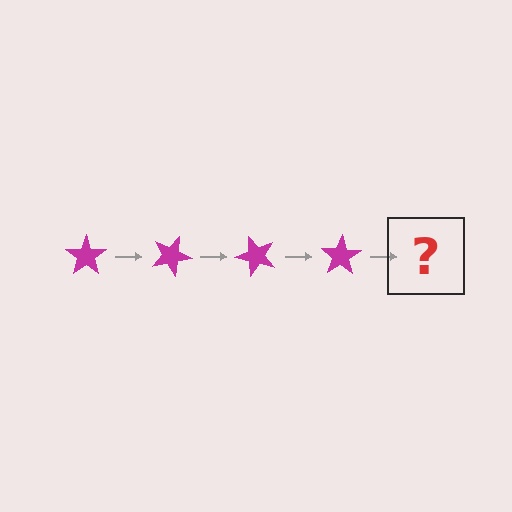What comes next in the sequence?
The next element should be a magenta star rotated 100 degrees.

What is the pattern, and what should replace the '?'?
The pattern is that the star rotates 25 degrees each step. The '?' should be a magenta star rotated 100 degrees.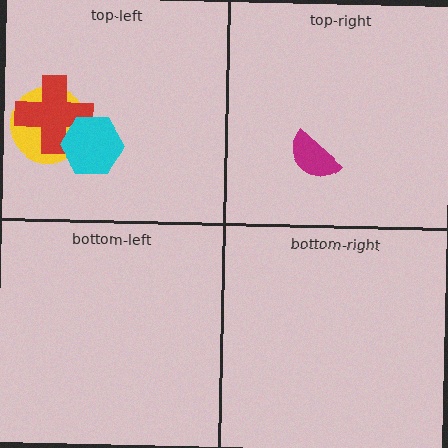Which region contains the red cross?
The top-left region.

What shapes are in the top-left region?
The yellow circle, the red cross, the cyan hexagon.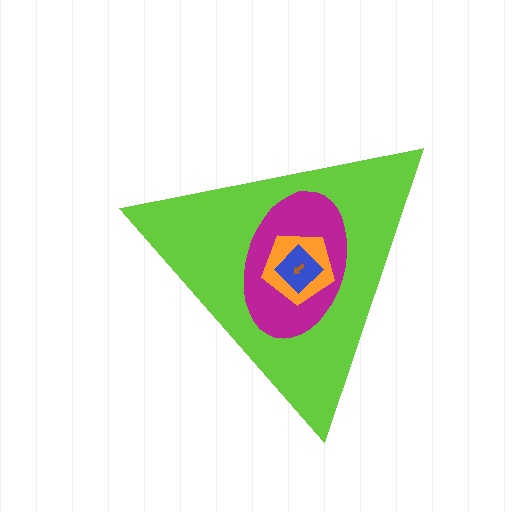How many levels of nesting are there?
5.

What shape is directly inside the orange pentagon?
The blue diamond.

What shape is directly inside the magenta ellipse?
The orange pentagon.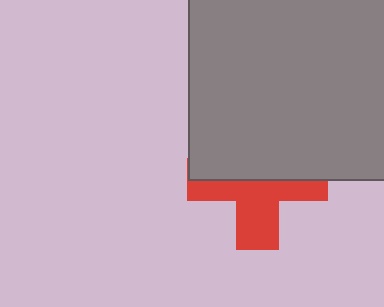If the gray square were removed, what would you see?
You would see the complete red cross.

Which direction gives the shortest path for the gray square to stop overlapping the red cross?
Moving up gives the shortest separation.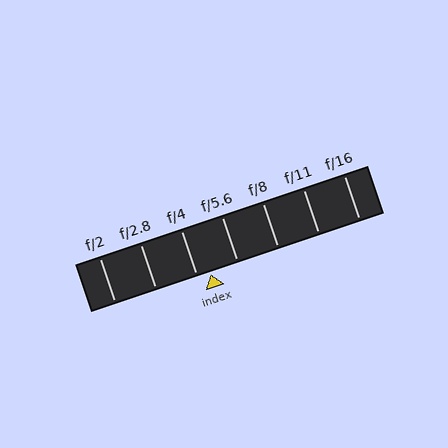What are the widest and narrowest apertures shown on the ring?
The widest aperture shown is f/2 and the narrowest is f/16.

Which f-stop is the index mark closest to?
The index mark is closest to f/4.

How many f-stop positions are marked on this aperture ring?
There are 7 f-stop positions marked.